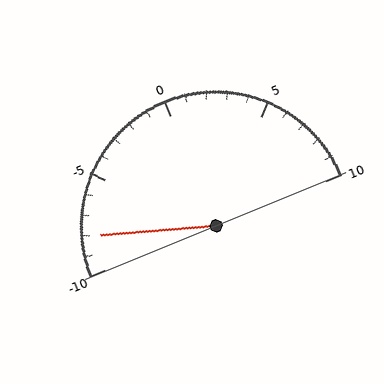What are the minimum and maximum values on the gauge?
The gauge ranges from -10 to 10.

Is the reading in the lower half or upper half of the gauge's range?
The reading is in the lower half of the range (-10 to 10).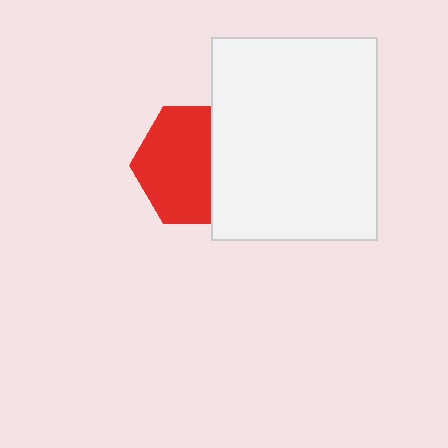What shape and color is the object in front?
The object in front is a white rectangle.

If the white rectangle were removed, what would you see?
You would see the complete red hexagon.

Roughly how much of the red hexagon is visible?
About half of it is visible (roughly 64%).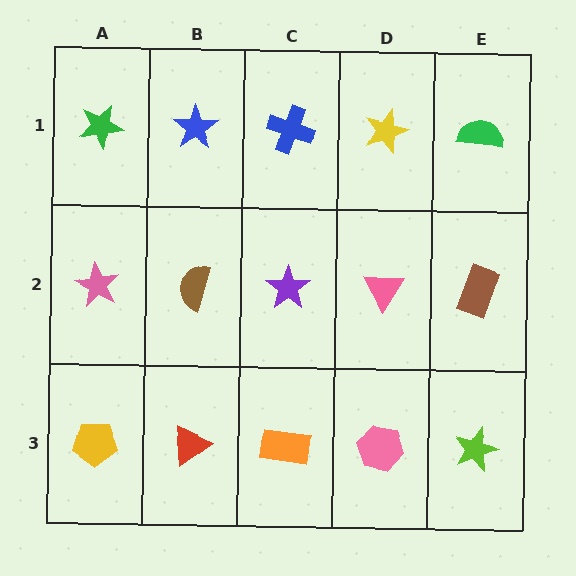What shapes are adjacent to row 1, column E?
A brown rectangle (row 2, column E), a yellow star (row 1, column D).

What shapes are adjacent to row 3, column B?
A brown semicircle (row 2, column B), a yellow pentagon (row 3, column A), an orange rectangle (row 3, column C).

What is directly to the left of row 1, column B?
A green star.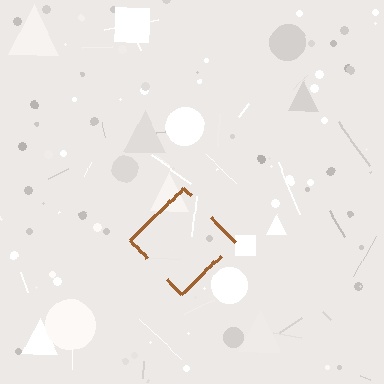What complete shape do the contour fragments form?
The contour fragments form a diamond.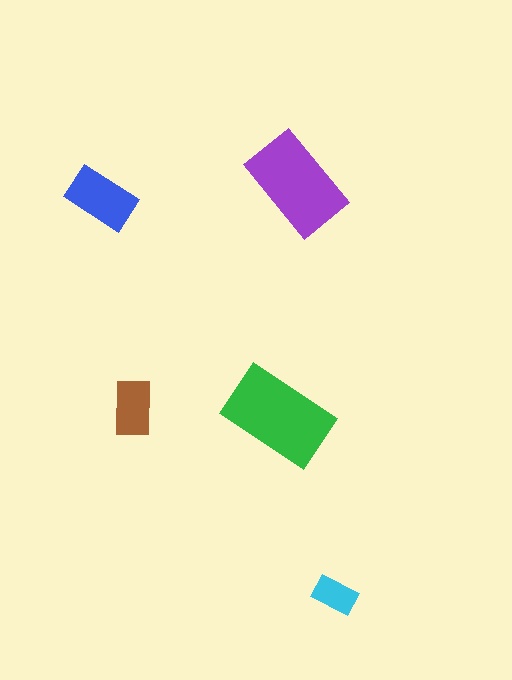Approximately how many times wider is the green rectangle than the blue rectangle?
About 1.5 times wider.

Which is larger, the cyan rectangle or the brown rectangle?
The brown one.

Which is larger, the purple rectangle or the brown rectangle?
The purple one.